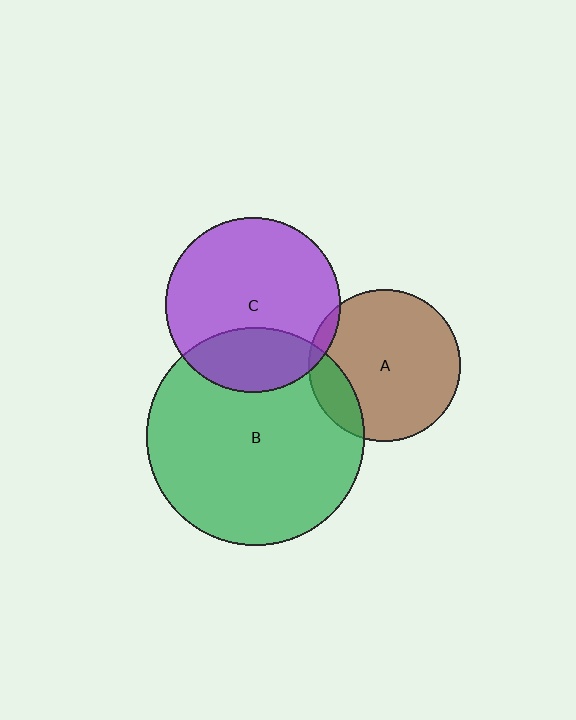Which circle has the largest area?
Circle B (green).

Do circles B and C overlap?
Yes.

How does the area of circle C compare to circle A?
Approximately 1.3 times.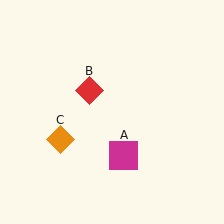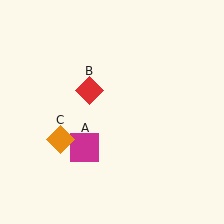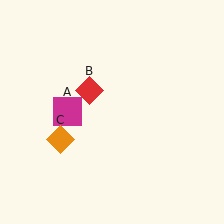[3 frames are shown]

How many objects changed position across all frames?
1 object changed position: magenta square (object A).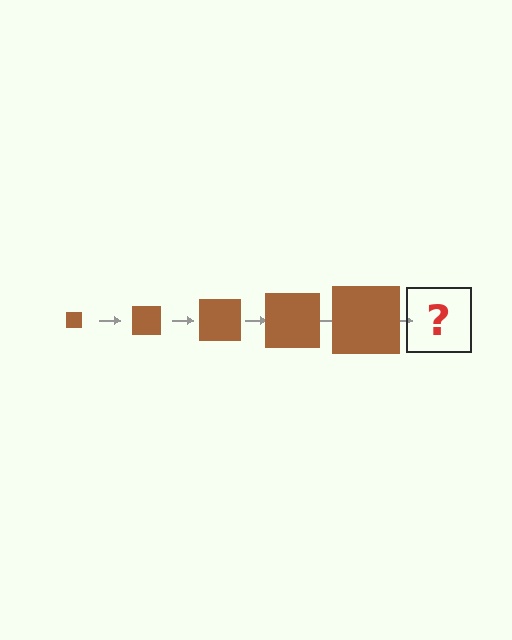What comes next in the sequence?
The next element should be a brown square, larger than the previous one.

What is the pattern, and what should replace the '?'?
The pattern is that the square gets progressively larger each step. The '?' should be a brown square, larger than the previous one.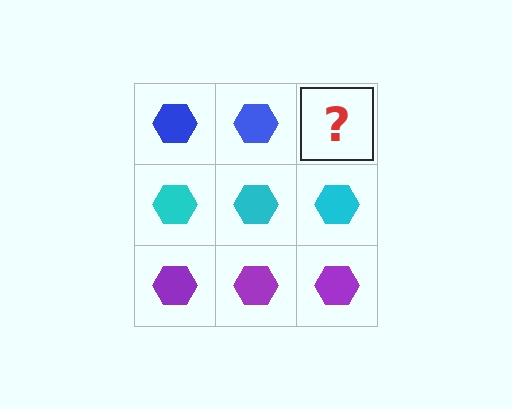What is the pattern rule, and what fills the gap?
The rule is that each row has a consistent color. The gap should be filled with a blue hexagon.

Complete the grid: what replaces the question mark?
The question mark should be replaced with a blue hexagon.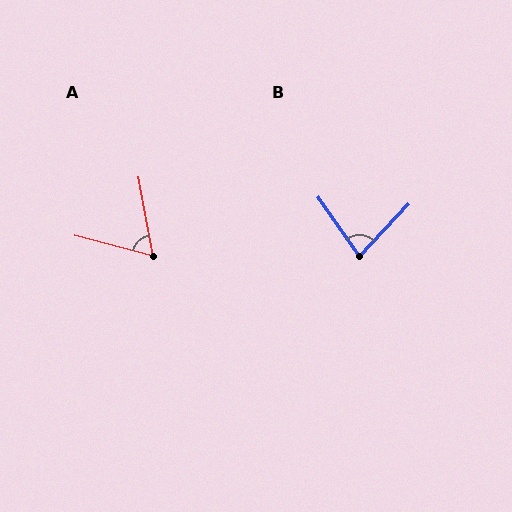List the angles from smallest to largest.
A (65°), B (79°).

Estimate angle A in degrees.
Approximately 65 degrees.